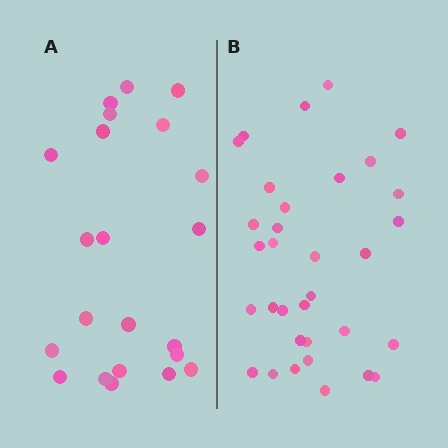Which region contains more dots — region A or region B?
Region B (the right region) has more dots.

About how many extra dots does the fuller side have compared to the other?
Region B has roughly 12 or so more dots than region A.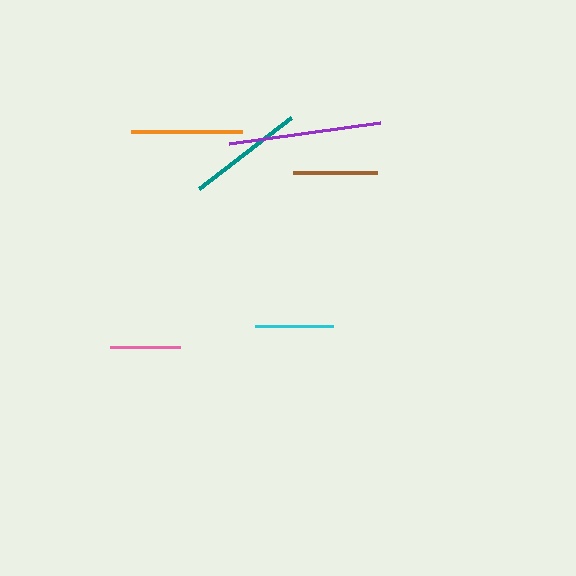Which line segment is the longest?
The purple line is the longest at approximately 153 pixels.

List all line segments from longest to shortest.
From longest to shortest: purple, teal, orange, brown, cyan, pink.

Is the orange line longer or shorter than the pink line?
The orange line is longer than the pink line.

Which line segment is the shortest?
The pink line is the shortest at approximately 70 pixels.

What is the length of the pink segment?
The pink segment is approximately 70 pixels long.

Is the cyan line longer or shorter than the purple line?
The purple line is longer than the cyan line.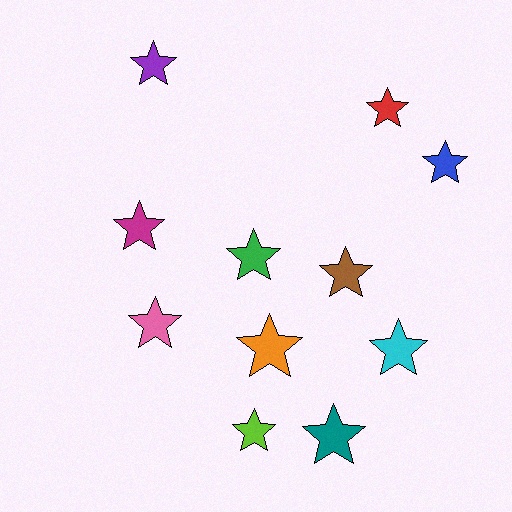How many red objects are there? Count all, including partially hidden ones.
There is 1 red object.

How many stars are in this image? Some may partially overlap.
There are 11 stars.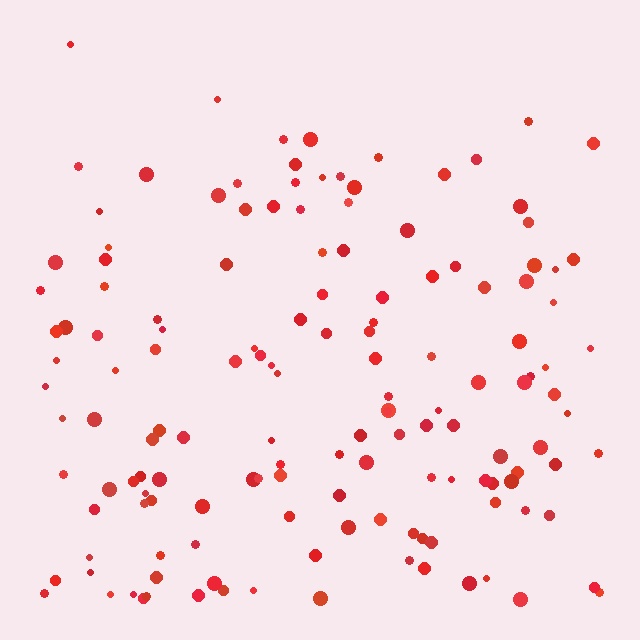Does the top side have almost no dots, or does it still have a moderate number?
Still a moderate number, just noticeably fewer than the bottom.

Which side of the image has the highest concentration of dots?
The bottom.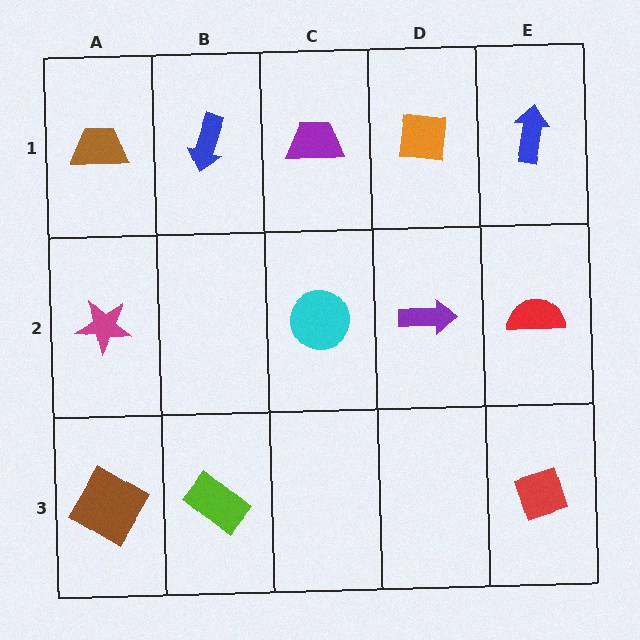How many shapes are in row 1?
5 shapes.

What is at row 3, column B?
A lime rectangle.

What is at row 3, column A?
A brown diamond.